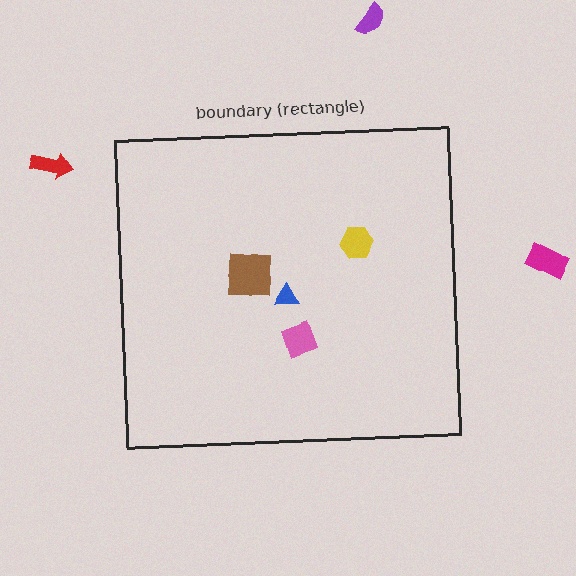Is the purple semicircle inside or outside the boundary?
Outside.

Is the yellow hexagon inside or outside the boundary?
Inside.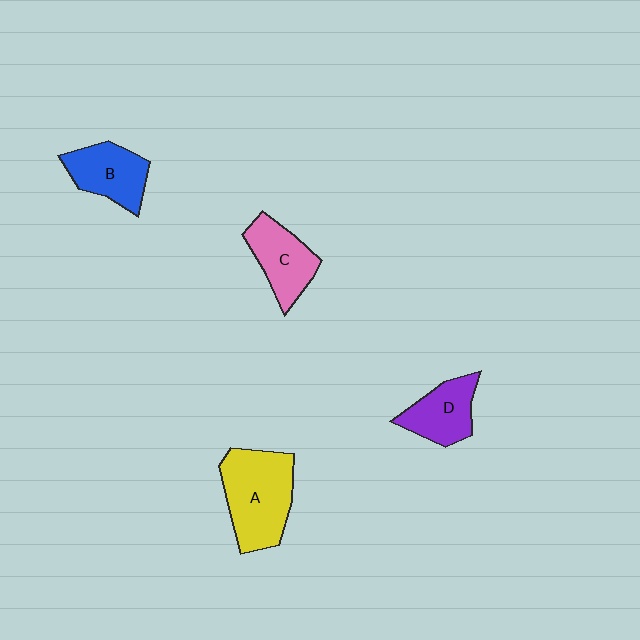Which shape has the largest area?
Shape A (yellow).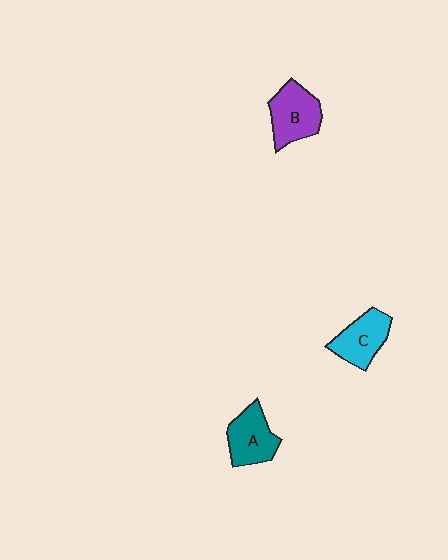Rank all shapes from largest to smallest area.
From largest to smallest: B (purple), A (teal), C (cyan).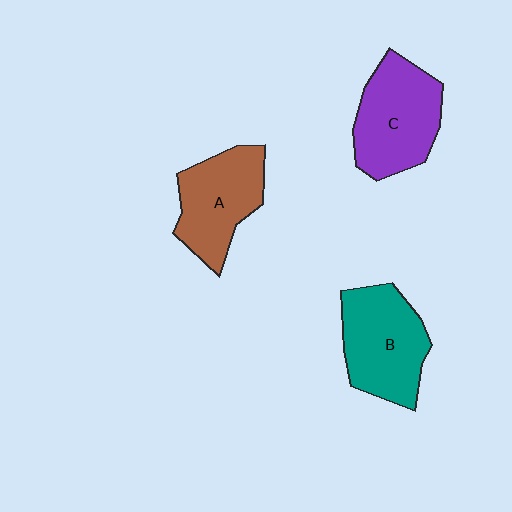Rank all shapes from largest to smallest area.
From largest to smallest: C (purple), B (teal), A (brown).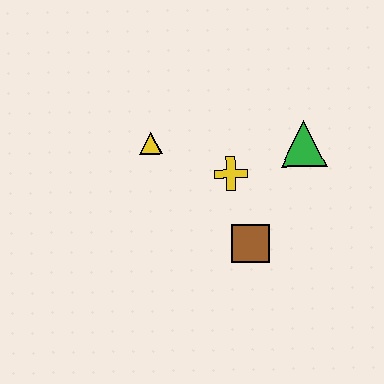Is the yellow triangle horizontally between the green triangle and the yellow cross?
No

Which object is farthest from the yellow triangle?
The green triangle is farthest from the yellow triangle.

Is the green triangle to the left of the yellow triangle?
No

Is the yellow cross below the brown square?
No